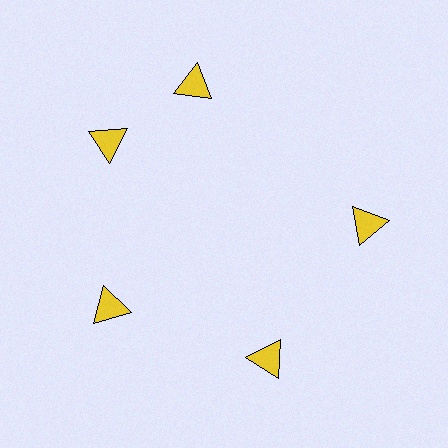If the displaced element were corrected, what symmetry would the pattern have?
It would have 5-fold rotational symmetry — the pattern would map onto itself every 72 degrees.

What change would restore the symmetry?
The symmetry would be restored by rotating it back into even spacing with its neighbors so that all 5 triangles sit at equal angles and equal distance from the center.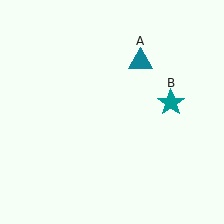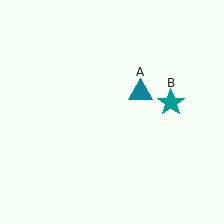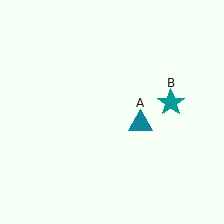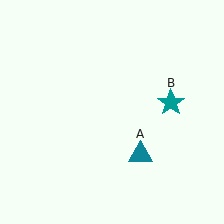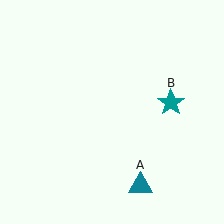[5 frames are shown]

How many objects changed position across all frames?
1 object changed position: teal triangle (object A).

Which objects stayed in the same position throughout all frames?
Teal star (object B) remained stationary.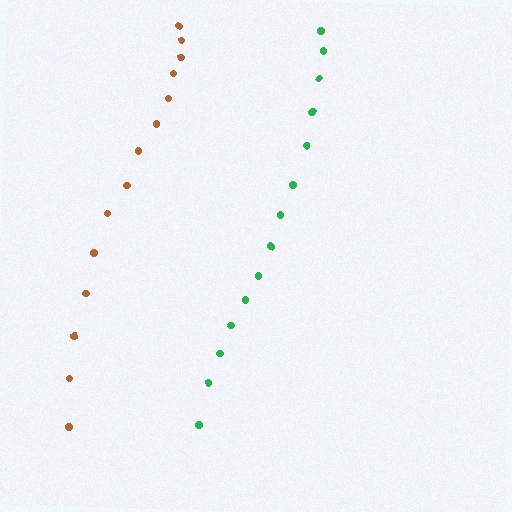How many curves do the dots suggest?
There are 2 distinct paths.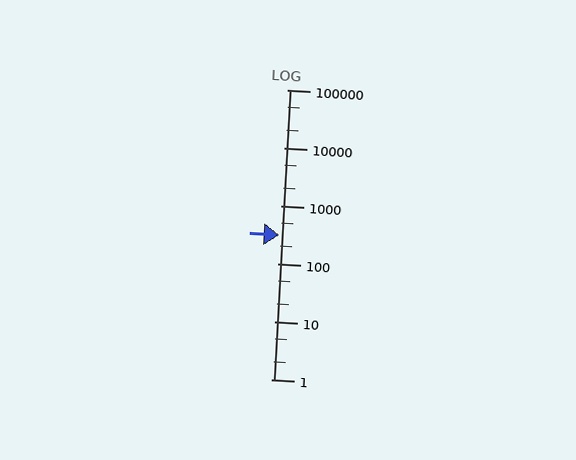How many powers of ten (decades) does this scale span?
The scale spans 5 decades, from 1 to 100000.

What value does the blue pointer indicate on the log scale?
The pointer indicates approximately 310.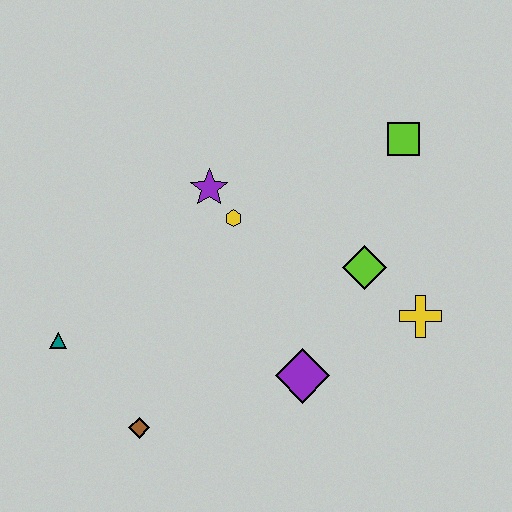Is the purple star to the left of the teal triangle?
No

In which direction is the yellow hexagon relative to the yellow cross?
The yellow hexagon is to the left of the yellow cross.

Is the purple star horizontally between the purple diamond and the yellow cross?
No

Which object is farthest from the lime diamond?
The teal triangle is farthest from the lime diamond.